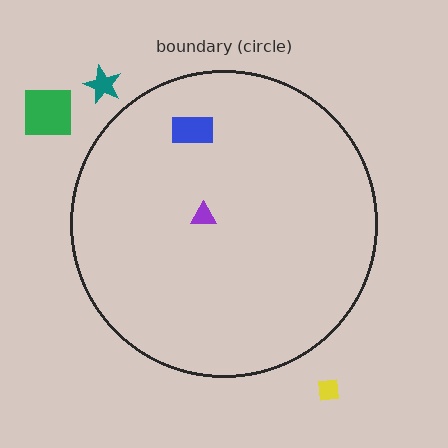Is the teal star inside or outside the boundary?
Outside.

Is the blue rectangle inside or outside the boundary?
Inside.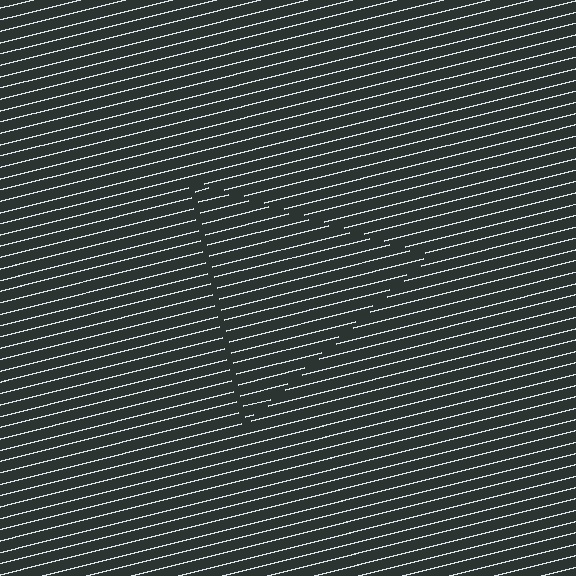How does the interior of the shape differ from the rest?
The interior of the shape contains the same grating, shifted by half a period — the contour is defined by the phase discontinuity where line-ends from the inner and outer gratings abut.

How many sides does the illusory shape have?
3 sides — the line-ends trace a triangle.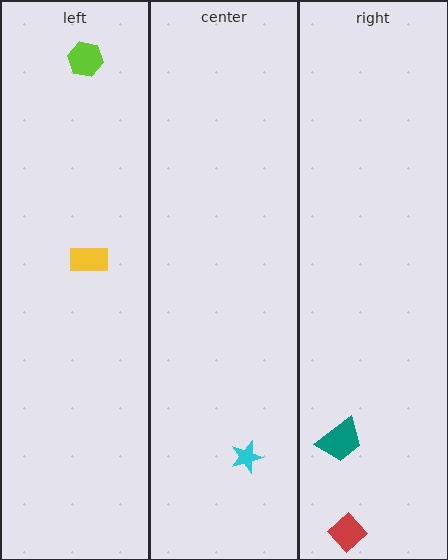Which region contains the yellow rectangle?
The left region.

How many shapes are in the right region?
2.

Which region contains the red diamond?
The right region.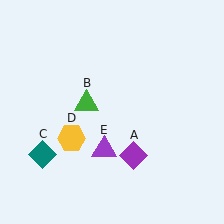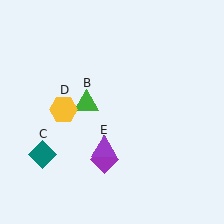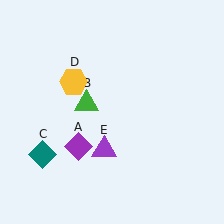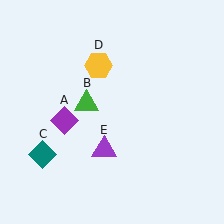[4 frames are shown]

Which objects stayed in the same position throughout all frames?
Green triangle (object B) and teal diamond (object C) and purple triangle (object E) remained stationary.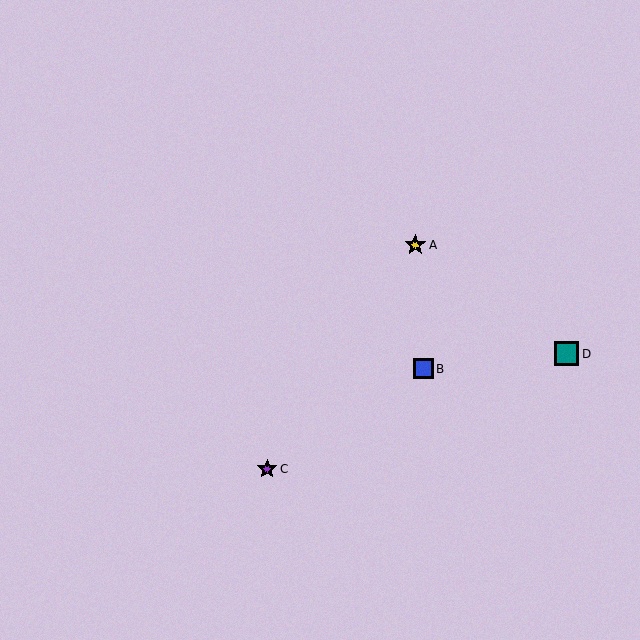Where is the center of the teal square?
The center of the teal square is at (567, 354).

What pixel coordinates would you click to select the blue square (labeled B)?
Click at (424, 369) to select the blue square B.